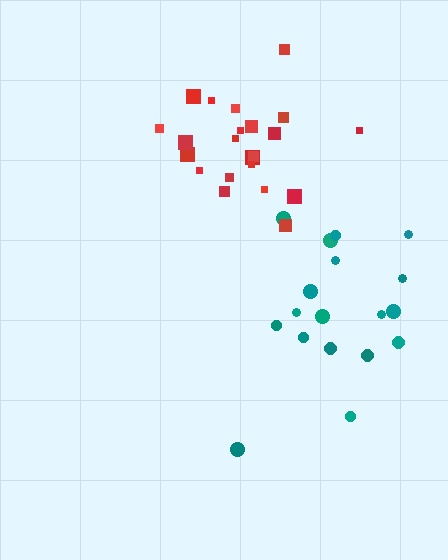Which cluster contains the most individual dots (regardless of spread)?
Red (22).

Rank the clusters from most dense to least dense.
red, teal.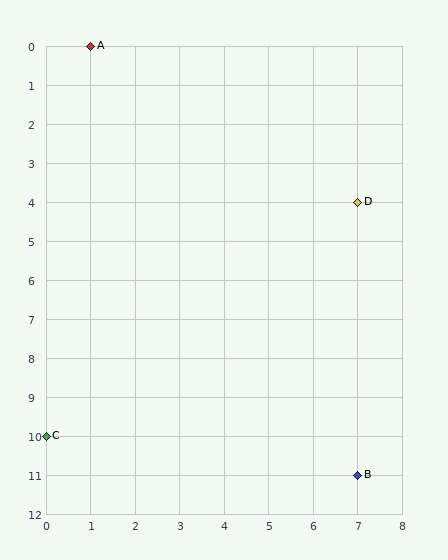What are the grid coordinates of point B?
Point B is at grid coordinates (7, 11).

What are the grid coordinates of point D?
Point D is at grid coordinates (7, 4).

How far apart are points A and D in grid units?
Points A and D are 6 columns and 4 rows apart (about 7.2 grid units diagonally).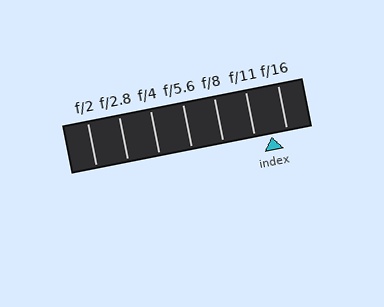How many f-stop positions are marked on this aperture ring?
There are 7 f-stop positions marked.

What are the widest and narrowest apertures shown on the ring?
The widest aperture shown is f/2 and the narrowest is f/16.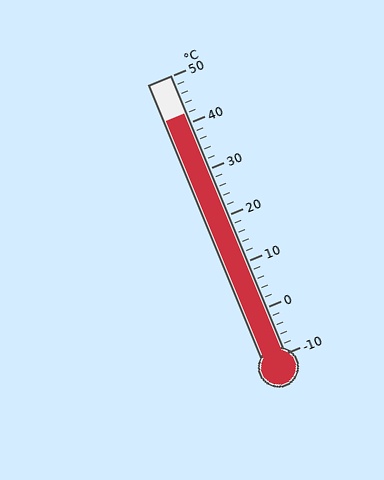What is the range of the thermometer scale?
The thermometer scale ranges from -10°C to 50°C.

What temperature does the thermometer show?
The thermometer shows approximately 42°C.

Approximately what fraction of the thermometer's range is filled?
The thermometer is filled to approximately 85% of its range.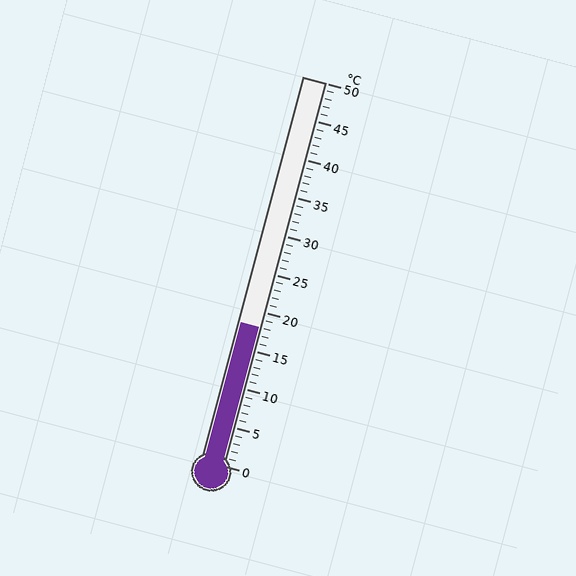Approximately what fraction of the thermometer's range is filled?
The thermometer is filled to approximately 35% of its range.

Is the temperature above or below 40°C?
The temperature is below 40°C.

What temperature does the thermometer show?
The thermometer shows approximately 18°C.